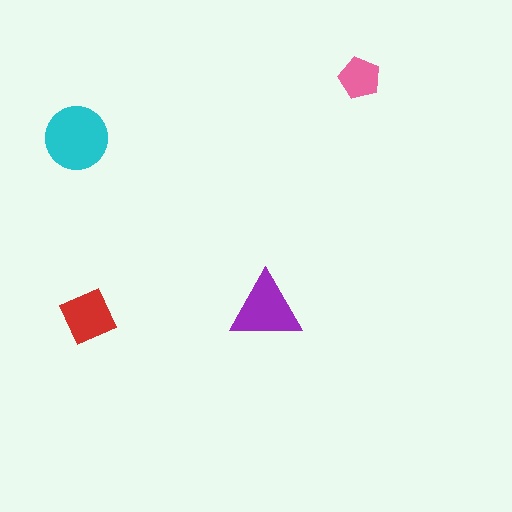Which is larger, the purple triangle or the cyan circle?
The cyan circle.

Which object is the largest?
The cyan circle.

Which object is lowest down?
The red square is bottommost.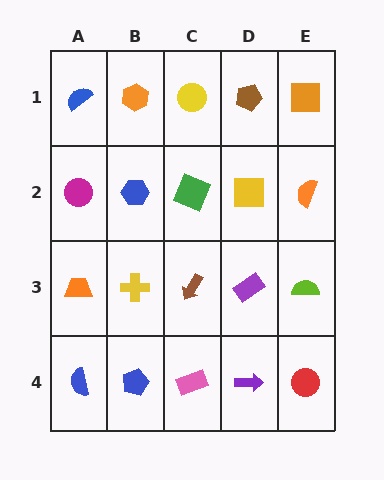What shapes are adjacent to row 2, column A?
A blue semicircle (row 1, column A), an orange trapezoid (row 3, column A), a blue hexagon (row 2, column B).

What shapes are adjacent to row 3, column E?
An orange semicircle (row 2, column E), a red circle (row 4, column E), a purple rectangle (row 3, column D).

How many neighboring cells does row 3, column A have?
3.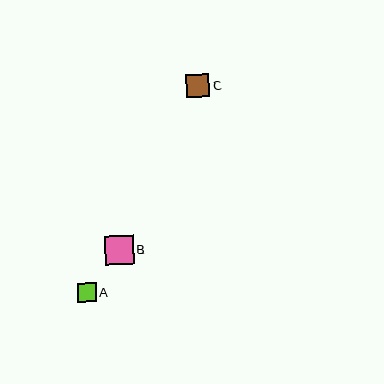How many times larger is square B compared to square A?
Square B is approximately 1.6 times the size of square A.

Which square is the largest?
Square B is the largest with a size of approximately 29 pixels.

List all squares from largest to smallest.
From largest to smallest: B, C, A.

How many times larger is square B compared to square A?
Square B is approximately 1.6 times the size of square A.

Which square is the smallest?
Square A is the smallest with a size of approximately 19 pixels.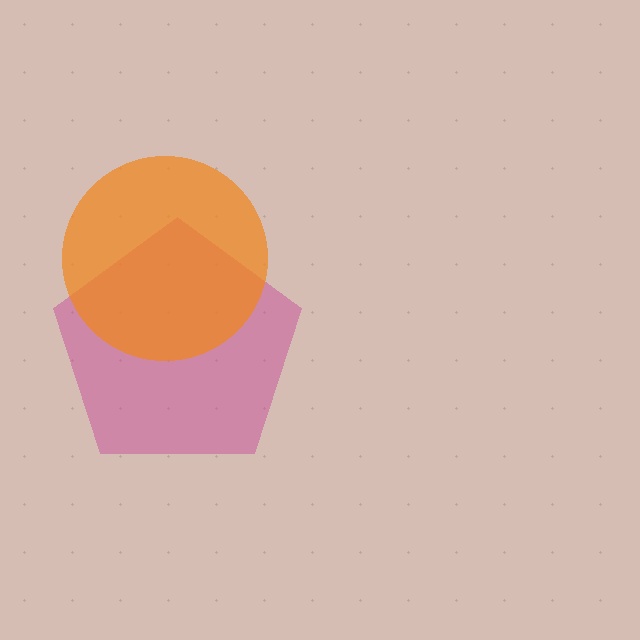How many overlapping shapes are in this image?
There are 2 overlapping shapes in the image.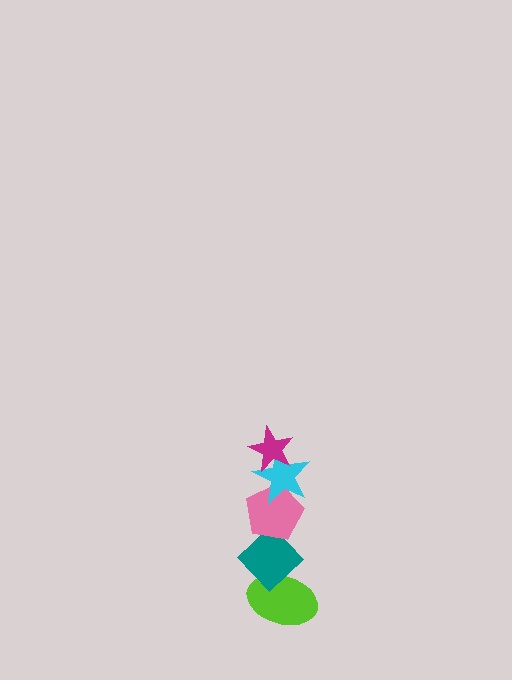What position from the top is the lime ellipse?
The lime ellipse is 5th from the top.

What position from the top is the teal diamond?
The teal diamond is 4th from the top.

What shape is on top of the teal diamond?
The pink pentagon is on top of the teal diamond.